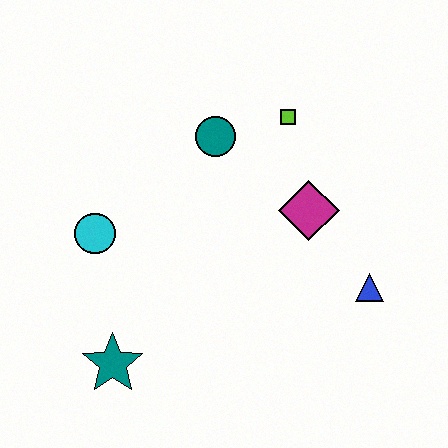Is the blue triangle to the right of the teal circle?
Yes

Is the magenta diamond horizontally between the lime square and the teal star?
No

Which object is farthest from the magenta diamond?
The teal star is farthest from the magenta diamond.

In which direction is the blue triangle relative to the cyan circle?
The blue triangle is to the right of the cyan circle.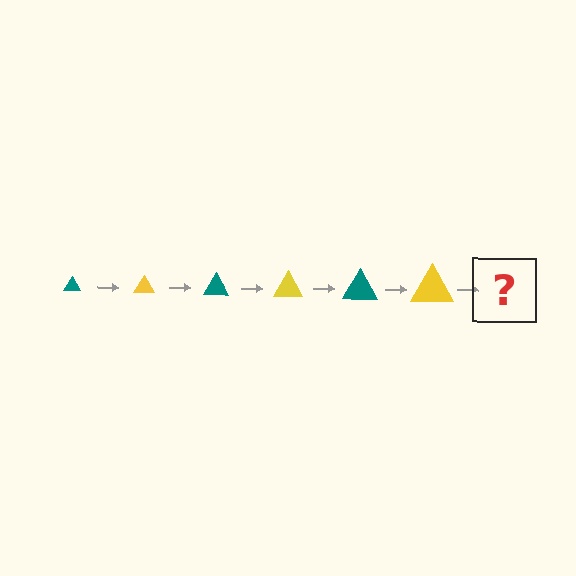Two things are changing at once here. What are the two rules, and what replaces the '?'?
The two rules are that the triangle grows larger each step and the color cycles through teal and yellow. The '?' should be a teal triangle, larger than the previous one.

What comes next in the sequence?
The next element should be a teal triangle, larger than the previous one.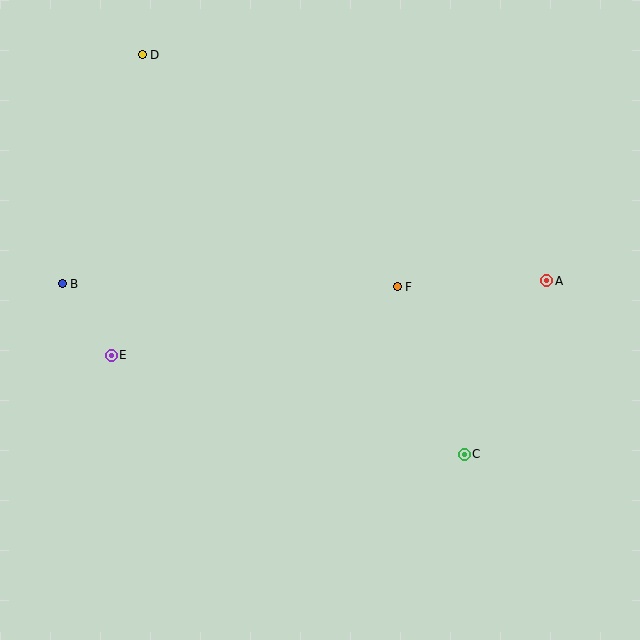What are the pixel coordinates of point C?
Point C is at (464, 454).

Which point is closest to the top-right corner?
Point A is closest to the top-right corner.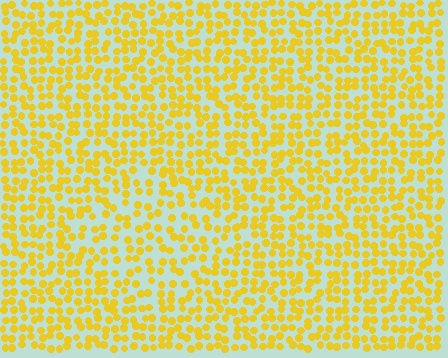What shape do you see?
I see a diamond.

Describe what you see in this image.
The image contains small yellow elements arranged at two different densities. A diamond-shaped region is visible where the elements are less densely packed than the surrounding area.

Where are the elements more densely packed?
The elements are more densely packed outside the diamond boundary.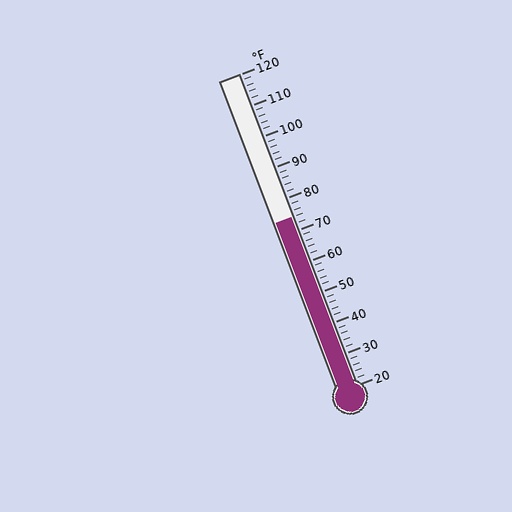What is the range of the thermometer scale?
The thermometer scale ranges from 20°F to 120°F.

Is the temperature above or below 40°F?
The temperature is above 40°F.